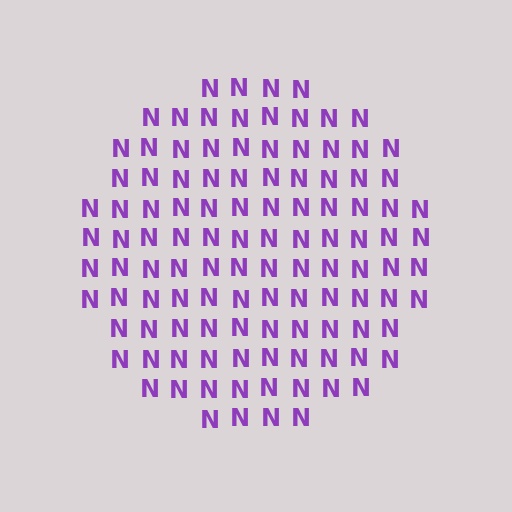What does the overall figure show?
The overall figure shows a circle.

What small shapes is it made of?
It is made of small letter N's.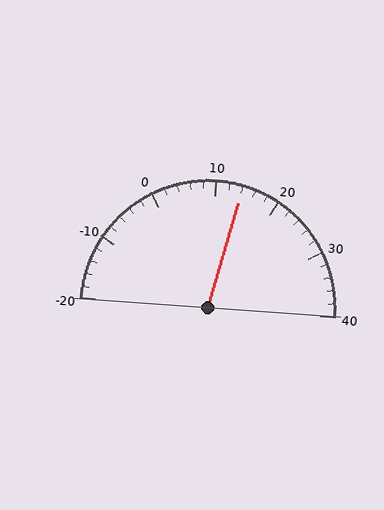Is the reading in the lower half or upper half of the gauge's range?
The reading is in the upper half of the range (-20 to 40).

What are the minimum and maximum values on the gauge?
The gauge ranges from -20 to 40.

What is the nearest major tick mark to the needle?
The nearest major tick mark is 10.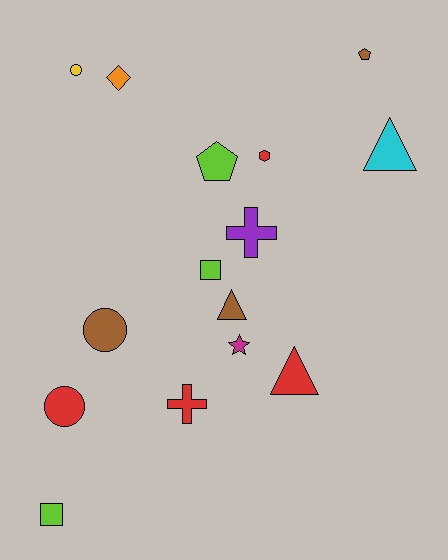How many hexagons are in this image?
There is 1 hexagon.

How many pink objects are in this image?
There are no pink objects.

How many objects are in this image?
There are 15 objects.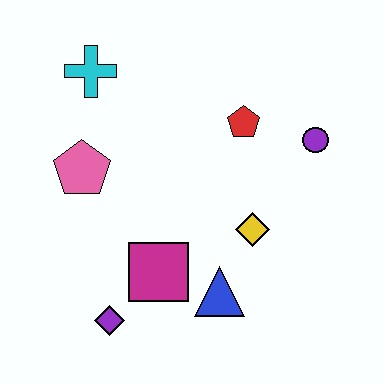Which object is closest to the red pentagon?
The purple circle is closest to the red pentagon.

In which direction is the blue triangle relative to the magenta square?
The blue triangle is to the right of the magenta square.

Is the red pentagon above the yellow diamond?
Yes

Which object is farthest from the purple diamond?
The purple circle is farthest from the purple diamond.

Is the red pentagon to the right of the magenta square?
Yes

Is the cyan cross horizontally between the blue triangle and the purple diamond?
No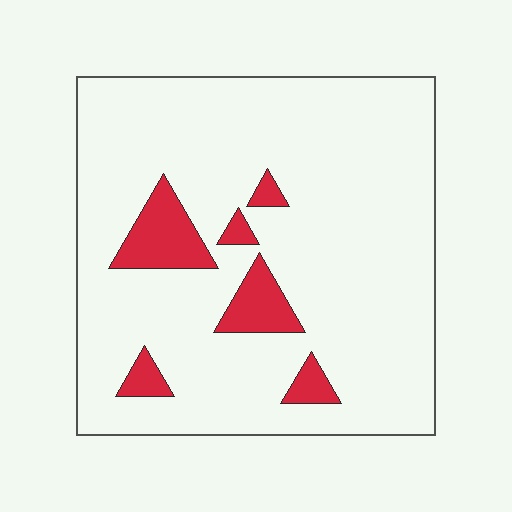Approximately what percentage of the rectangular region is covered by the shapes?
Approximately 10%.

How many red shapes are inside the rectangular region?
6.